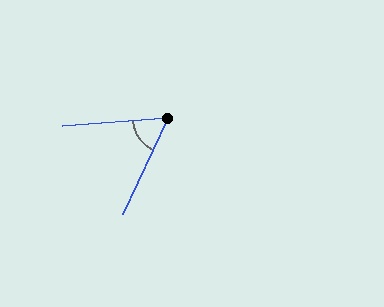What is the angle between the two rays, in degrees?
Approximately 60 degrees.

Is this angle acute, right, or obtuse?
It is acute.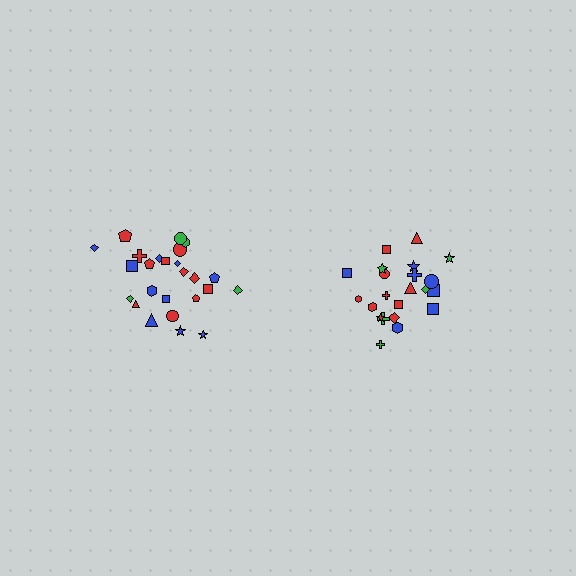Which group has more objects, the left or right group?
The left group.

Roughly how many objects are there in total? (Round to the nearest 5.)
Roughly 45 objects in total.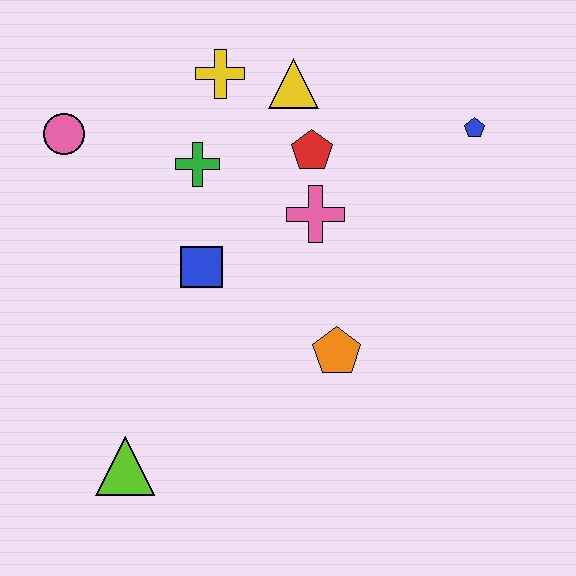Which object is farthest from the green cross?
The lime triangle is farthest from the green cross.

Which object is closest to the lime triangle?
The blue square is closest to the lime triangle.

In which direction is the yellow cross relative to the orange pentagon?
The yellow cross is above the orange pentagon.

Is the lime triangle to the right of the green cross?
No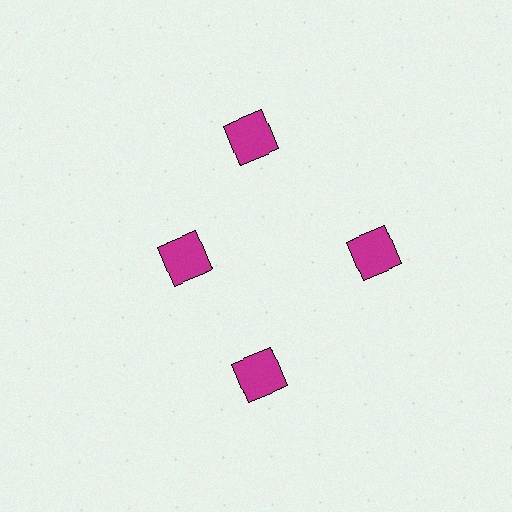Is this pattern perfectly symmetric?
No. The 4 magenta squares are arranged in a ring, but one element near the 9 o'clock position is pulled inward toward the center, breaking the 4-fold rotational symmetry.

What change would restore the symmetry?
The symmetry would be restored by moving it outward, back onto the ring so that all 4 squares sit at equal angles and equal distance from the center.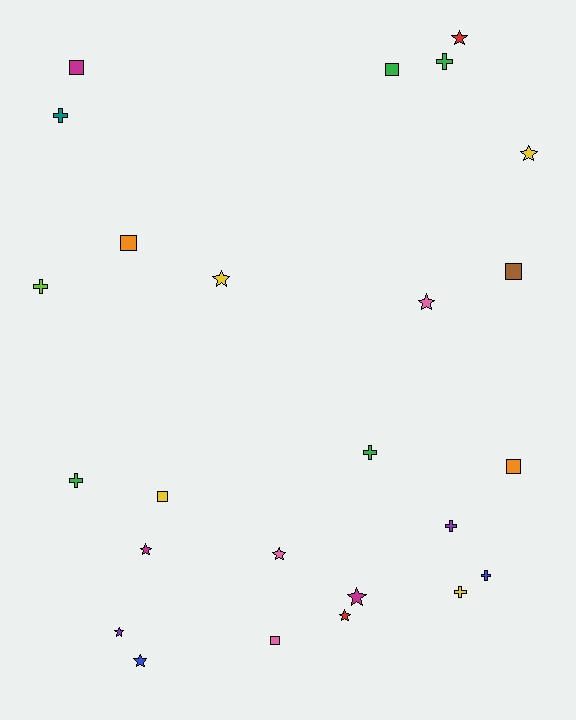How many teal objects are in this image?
There is 1 teal object.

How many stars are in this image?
There are 10 stars.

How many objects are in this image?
There are 25 objects.